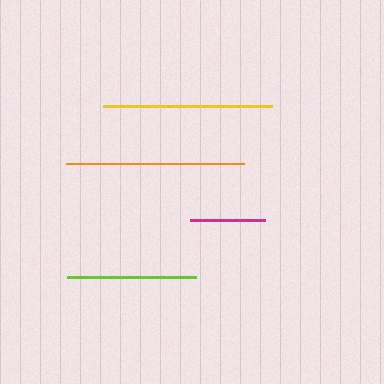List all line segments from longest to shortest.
From longest to shortest: orange, yellow, lime, magenta.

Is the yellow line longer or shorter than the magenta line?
The yellow line is longer than the magenta line.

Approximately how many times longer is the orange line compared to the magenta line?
The orange line is approximately 2.4 times the length of the magenta line.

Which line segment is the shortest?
The magenta line is the shortest at approximately 75 pixels.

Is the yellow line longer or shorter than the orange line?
The orange line is longer than the yellow line.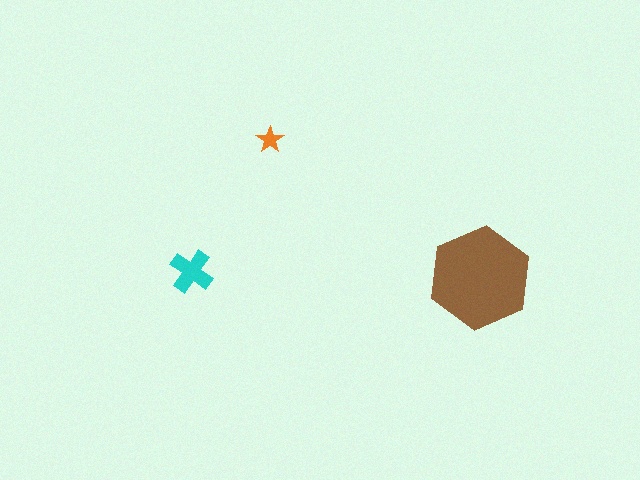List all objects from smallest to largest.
The orange star, the cyan cross, the brown hexagon.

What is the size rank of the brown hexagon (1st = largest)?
1st.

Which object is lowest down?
The brown hexagon is bottommost.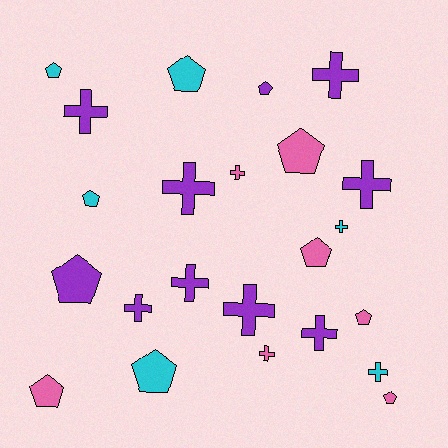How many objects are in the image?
There are 23 objects.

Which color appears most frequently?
Purple, with 10 objects.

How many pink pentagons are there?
There are 5 pink pentagons.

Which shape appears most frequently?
Cross, with 12 objects.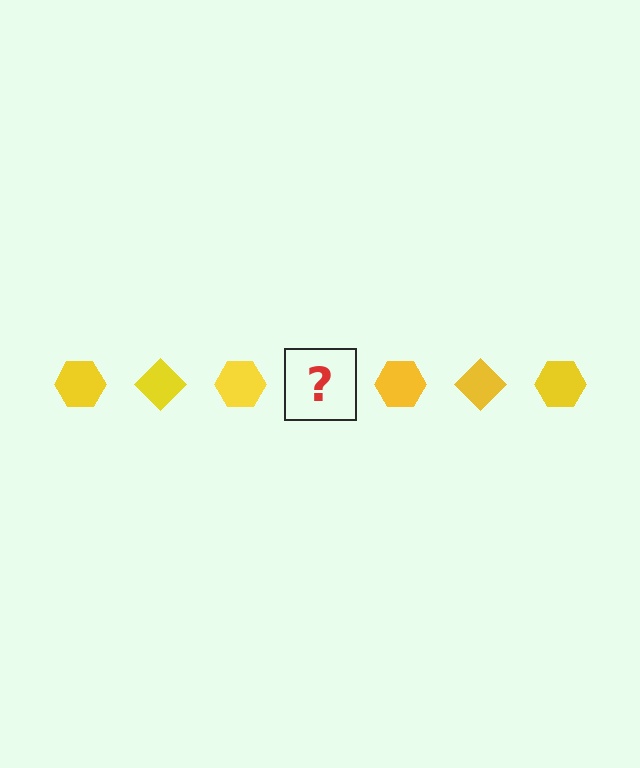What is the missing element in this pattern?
The missing element is a yellow diamond.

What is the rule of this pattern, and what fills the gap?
The rule is that the pattern cycles through hexagon, diamond shapes in yellow. The gap should be filled with a yellow diamond.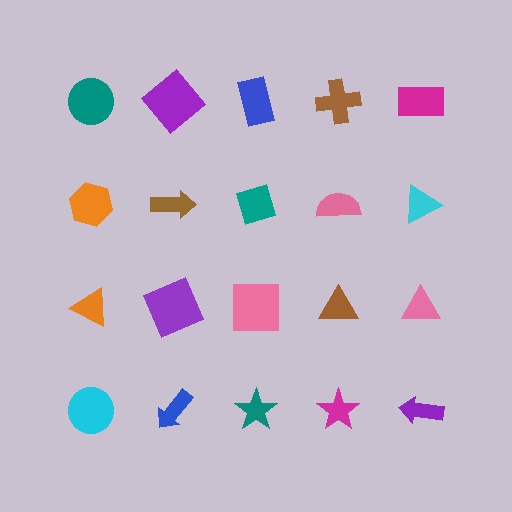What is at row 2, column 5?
A cyan triangle.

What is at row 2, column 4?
A pink semicircle.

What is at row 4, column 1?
A cyan circle.